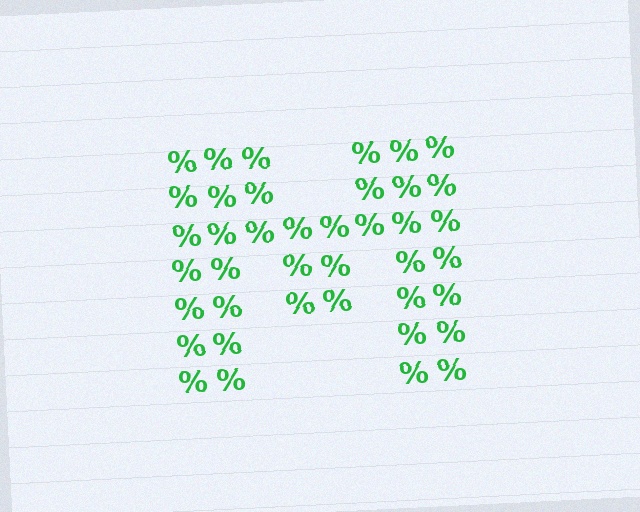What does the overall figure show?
The overall figure shows the letter M.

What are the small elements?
The small elements are percent signs.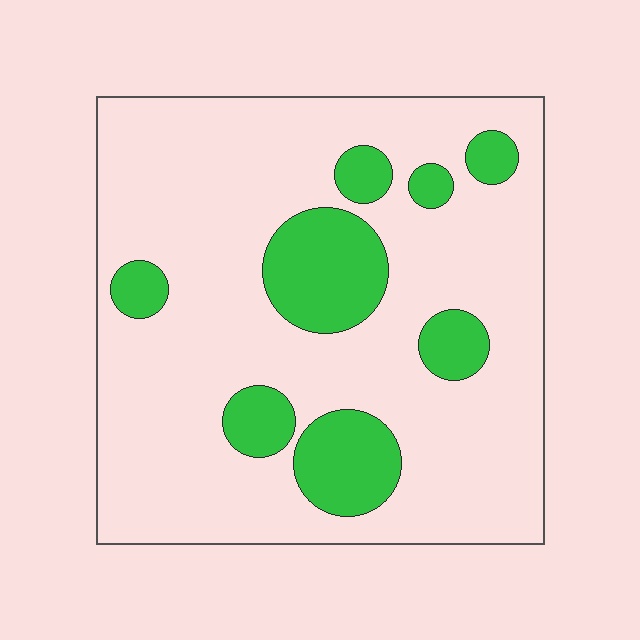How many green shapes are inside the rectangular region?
8.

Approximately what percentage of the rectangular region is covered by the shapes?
Approximately 20%.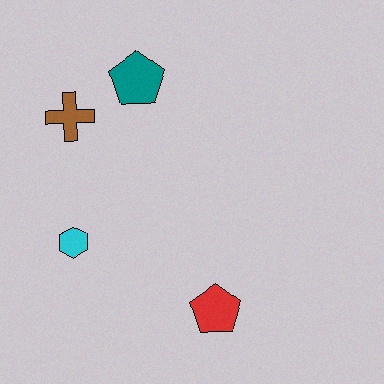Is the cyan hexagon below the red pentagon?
No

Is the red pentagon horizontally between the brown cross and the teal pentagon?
No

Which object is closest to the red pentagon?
The cyan hexagon is closest to the red pentagon.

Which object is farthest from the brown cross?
The red pentagon is farthest from the brown cross.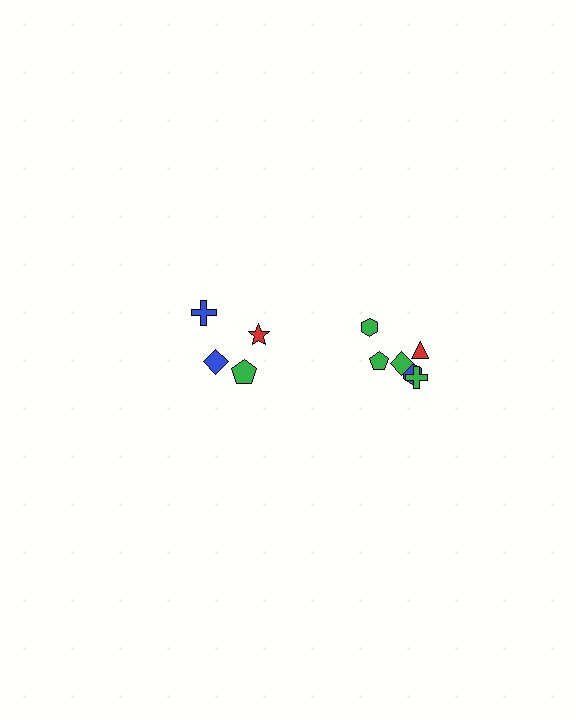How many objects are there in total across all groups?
There are 10 objects.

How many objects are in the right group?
There are 6 objects.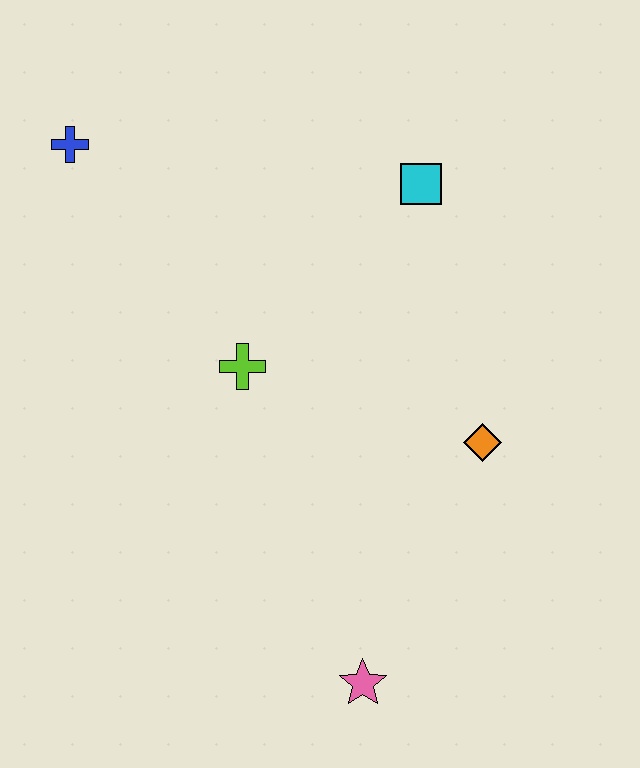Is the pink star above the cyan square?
No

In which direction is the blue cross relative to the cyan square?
The blue cross is to the left of the cyan square.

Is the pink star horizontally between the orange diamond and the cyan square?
No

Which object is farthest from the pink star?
The blue cross is farthest from the pink star.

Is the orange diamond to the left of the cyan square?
No